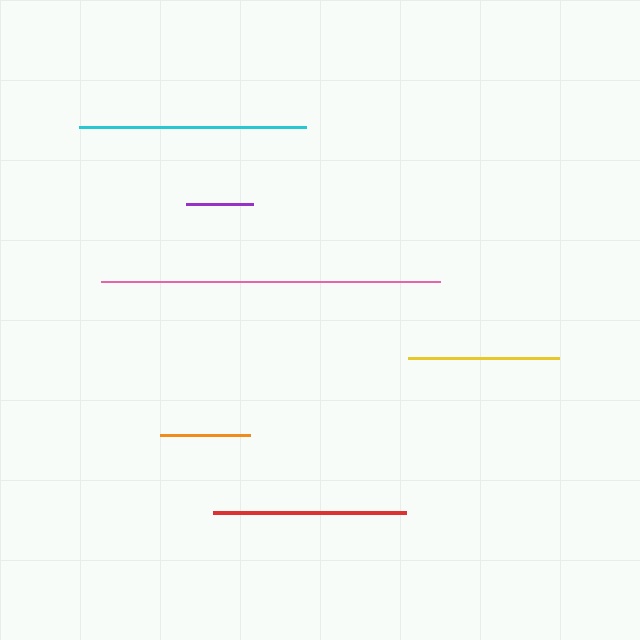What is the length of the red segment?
The red segment is approximately 193 pixels long.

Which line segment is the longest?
The pink line is the longest at approximately 338 pixels.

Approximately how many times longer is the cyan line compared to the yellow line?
The cyan line is approximately 1.5 times the length of the yellow line.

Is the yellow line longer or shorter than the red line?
The red line is longer than the yellow line.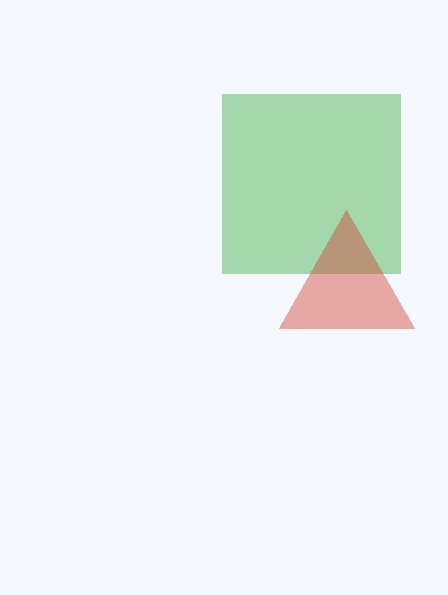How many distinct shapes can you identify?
There are 2 distinct shapes: a green square, a red triangle.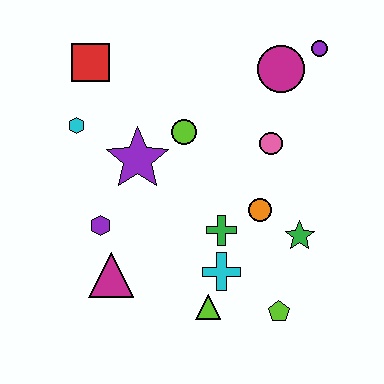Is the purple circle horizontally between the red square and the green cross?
No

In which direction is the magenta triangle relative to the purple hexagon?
The magenta triangle is below the purple hexagon.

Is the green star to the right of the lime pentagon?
Yes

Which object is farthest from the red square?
The lime pentagon is farthest from the red square.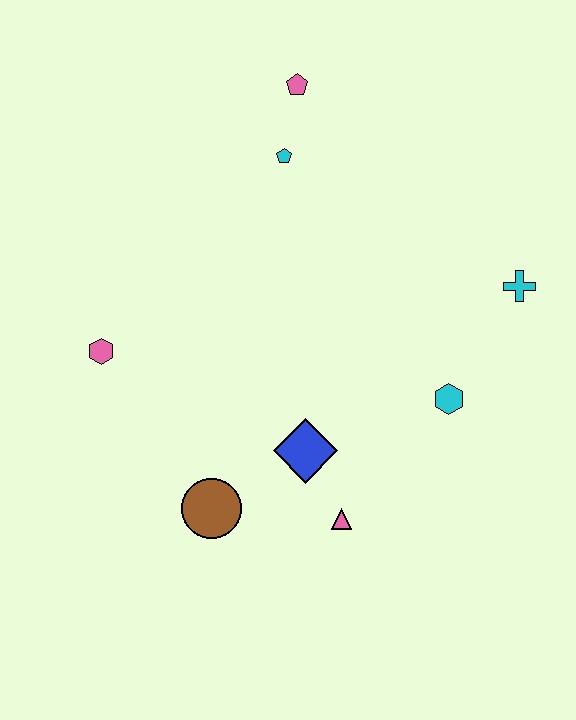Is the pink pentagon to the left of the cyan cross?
Yes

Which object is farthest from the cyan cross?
The pink hexagon is farthest from the cyan cross.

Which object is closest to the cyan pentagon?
The pink pentagon is closest to the cyan pentagon.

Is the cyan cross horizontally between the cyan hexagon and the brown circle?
No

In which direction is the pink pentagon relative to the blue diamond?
The pink pentagon is above the blue diamond.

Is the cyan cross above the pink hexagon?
Yes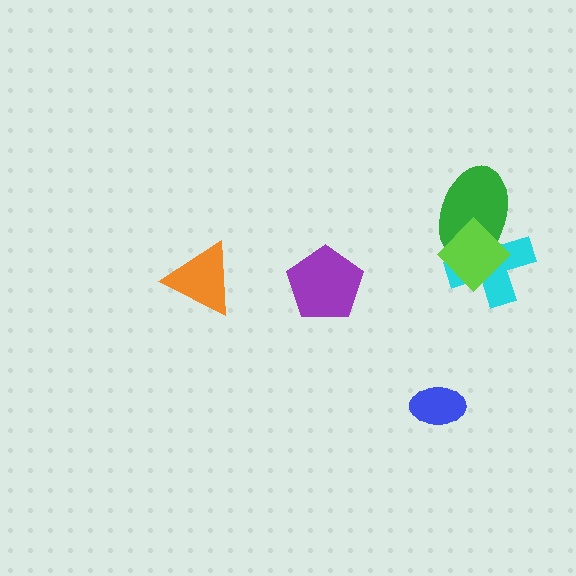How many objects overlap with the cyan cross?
2 objects overlap with the cyan cross.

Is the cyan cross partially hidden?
Yes, it is partially covered by another shape.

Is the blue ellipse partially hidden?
No, no other shape covers it.